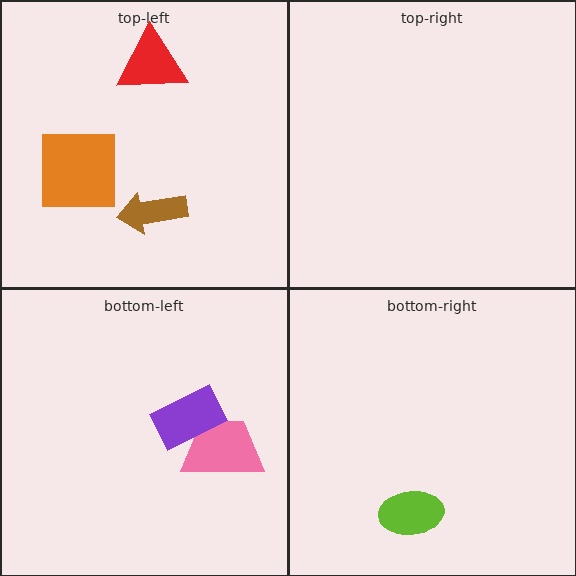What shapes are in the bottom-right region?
The lime ellipse.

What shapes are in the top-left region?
The red triangle, the brown arrow, the orange square.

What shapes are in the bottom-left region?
The pink trapezoid, the purple rectangle.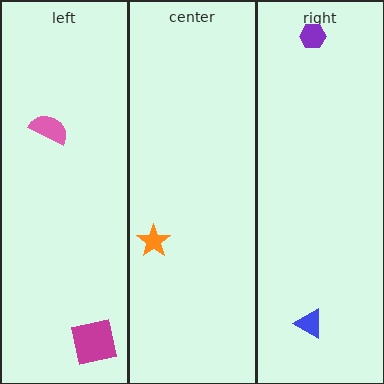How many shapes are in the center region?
1.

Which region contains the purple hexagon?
The right region.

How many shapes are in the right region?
2.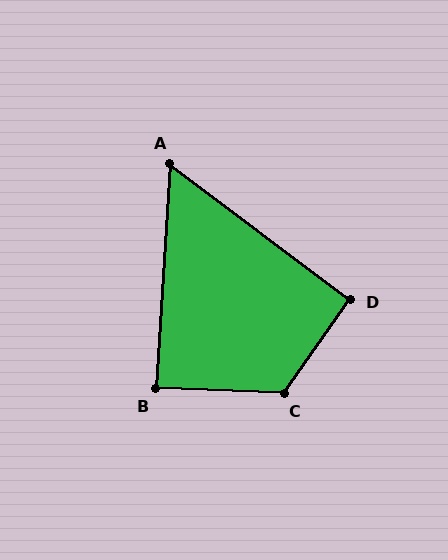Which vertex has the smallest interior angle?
A, at approximately 57 degrees.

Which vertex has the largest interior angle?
C, at approximately 123 degrees.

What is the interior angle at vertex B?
Approximately 88 degrees (approximately right).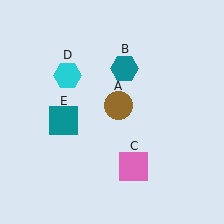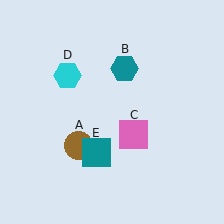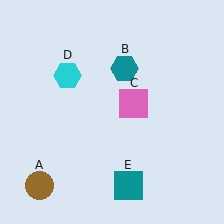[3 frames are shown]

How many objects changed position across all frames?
3 objects changed position: brown circle (object A), pink square (object C), teal square (object E).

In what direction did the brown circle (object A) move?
The brown circle (object A) moved down and to the left.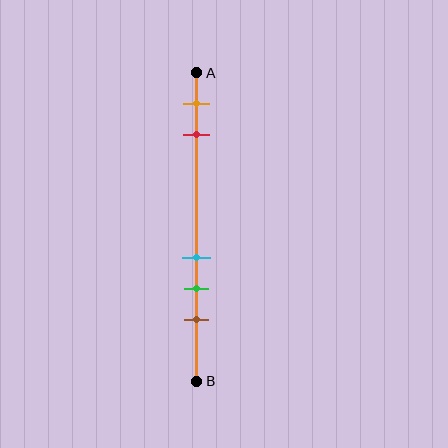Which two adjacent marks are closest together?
The cyan and green marks are the closest adjacent pair.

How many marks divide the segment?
There are 5 marks dividing the segment.